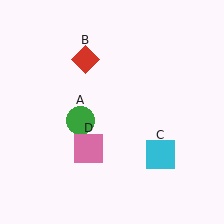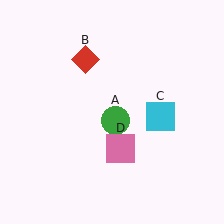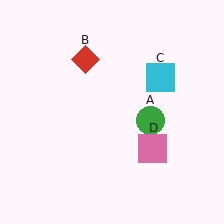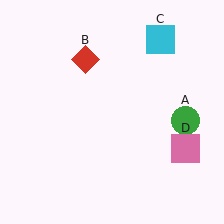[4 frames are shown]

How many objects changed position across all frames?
3 objects changed position: green circle (object A), cyan square (object C), pink square (object D).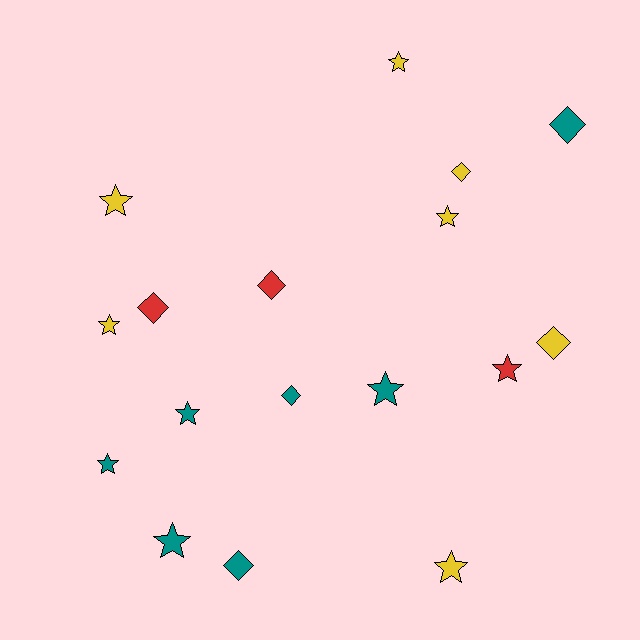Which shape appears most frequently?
Star, with 10 objects.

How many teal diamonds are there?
There are 3 teal diamonds.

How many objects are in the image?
There are 17 objects.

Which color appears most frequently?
Yellow, with 7 objects.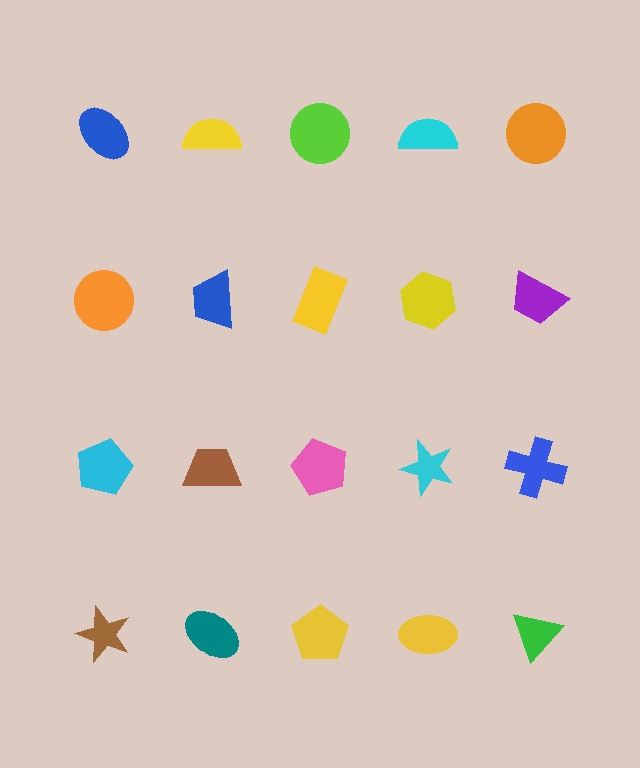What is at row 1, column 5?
An orange circle.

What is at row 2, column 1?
An orange circle.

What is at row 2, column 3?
A yellow rectangle.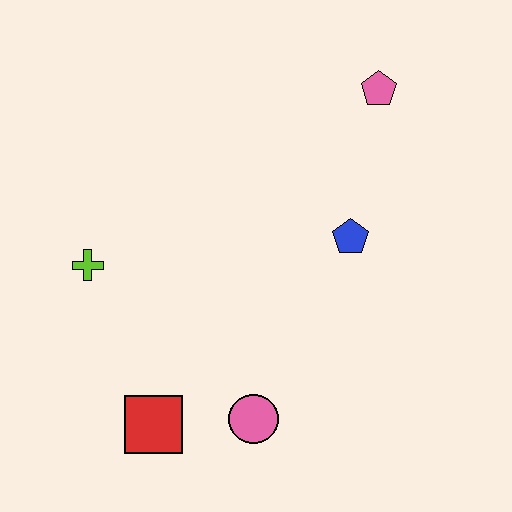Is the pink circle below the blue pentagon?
Yes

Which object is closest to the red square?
The pink circle is closest to the red square.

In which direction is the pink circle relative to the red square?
The pink circle is to the right of the red square.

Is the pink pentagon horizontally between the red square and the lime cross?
No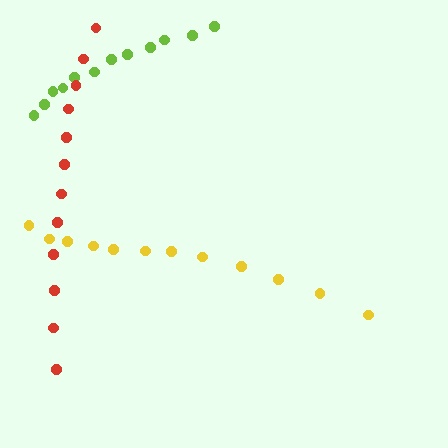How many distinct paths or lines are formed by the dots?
There are 3 distinct paths.